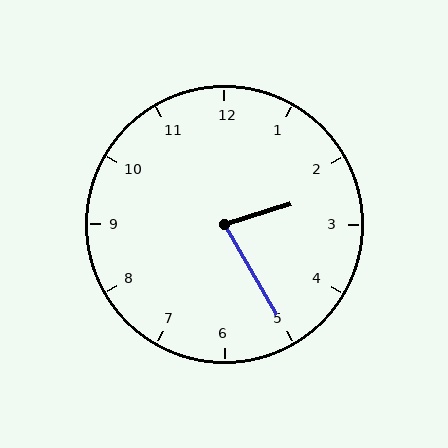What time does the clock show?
2:25.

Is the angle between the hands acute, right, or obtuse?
It is acute.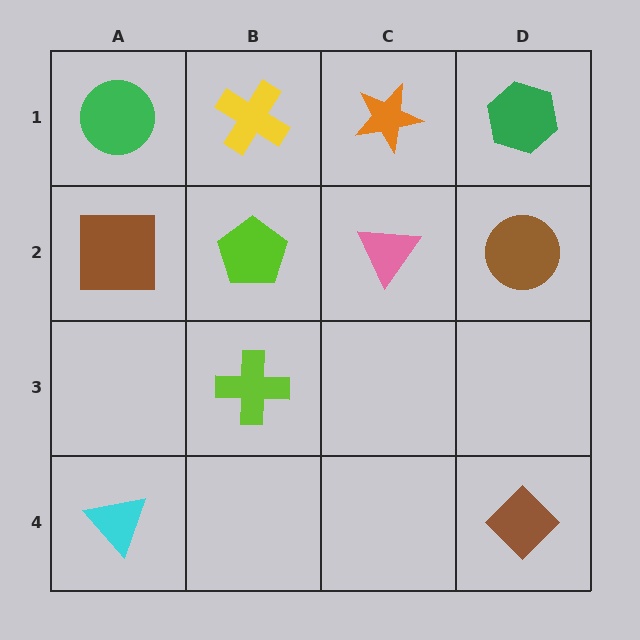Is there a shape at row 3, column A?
No, that cell is empty.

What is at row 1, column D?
A green hexagon.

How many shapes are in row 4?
2 shapes.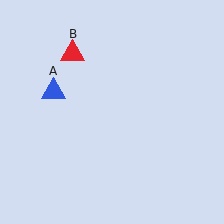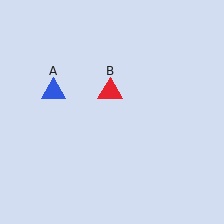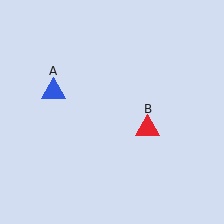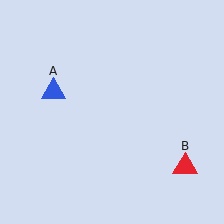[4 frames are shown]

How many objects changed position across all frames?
1 object changed position: red triangle (object B).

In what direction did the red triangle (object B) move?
The red triangle (object B) moved down and to the right.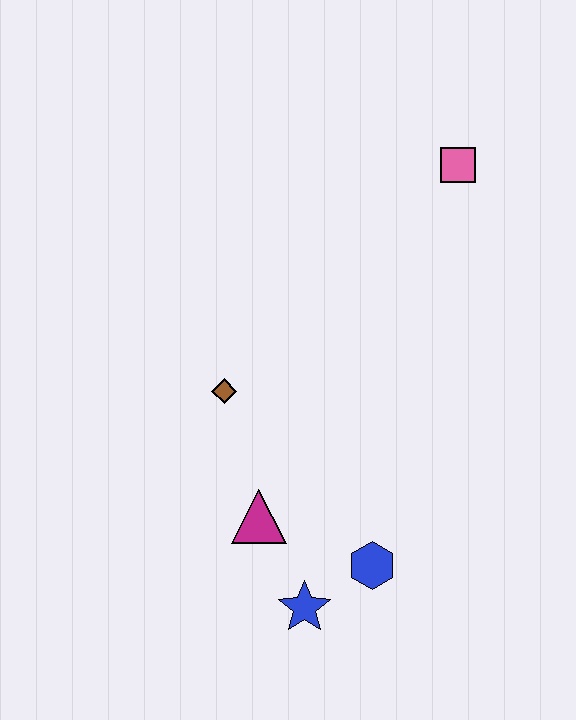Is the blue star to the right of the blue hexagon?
No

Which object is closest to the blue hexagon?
The blue star is closest to the blue hexagon.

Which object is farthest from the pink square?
The blue star is farthest from the pink square.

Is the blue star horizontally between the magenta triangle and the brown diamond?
No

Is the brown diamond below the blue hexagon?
No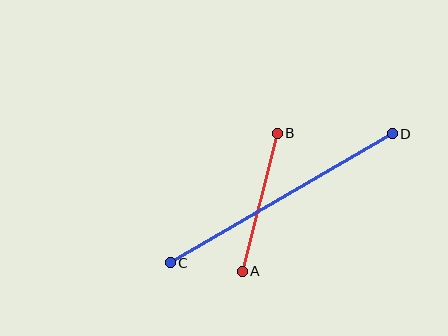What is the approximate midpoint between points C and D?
The midpoint is at approximately (281, 198) pixels.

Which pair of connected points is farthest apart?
Points C and D are farthest apart.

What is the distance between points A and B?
The distance is approximately 142 pixels.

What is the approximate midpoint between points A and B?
The midpoint is at approximately (260, 202) pixels.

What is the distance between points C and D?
The distance is approximately 257 pixels.